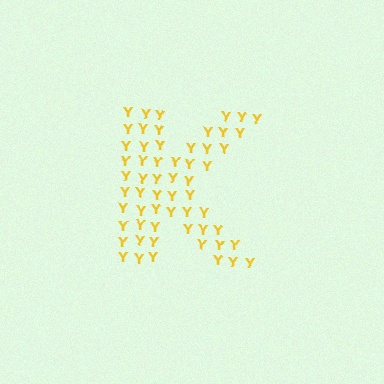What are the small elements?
The small elements are letter Y's.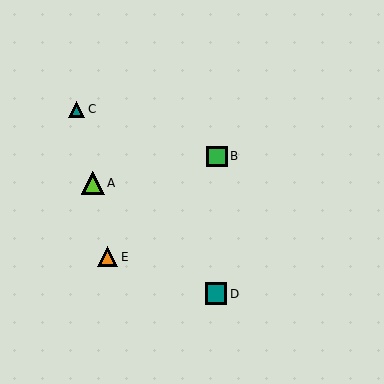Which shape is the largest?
The lime triangle (labeled A) is the largest.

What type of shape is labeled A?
Shape A is a lime triangle.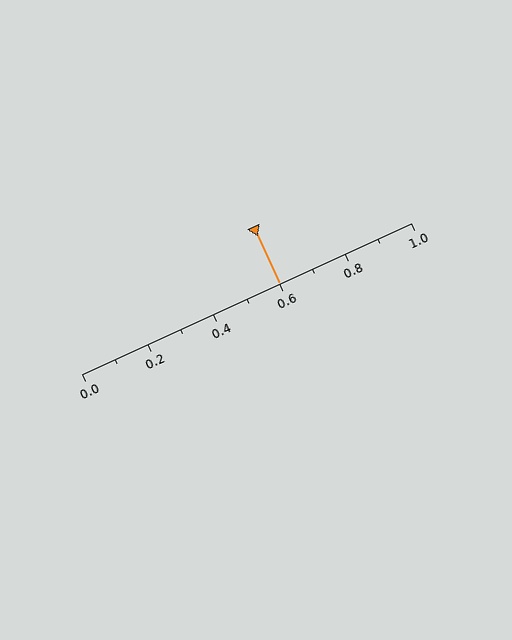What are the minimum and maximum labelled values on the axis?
The axis runs from 0.0 to 1.0.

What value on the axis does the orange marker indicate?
The marker indicates approximately 0.6.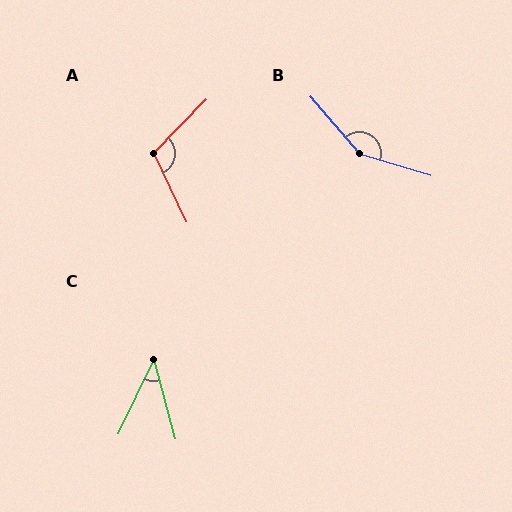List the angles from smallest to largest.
C (40°), A (110°), B (147°).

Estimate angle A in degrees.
Approximately 110 degrees.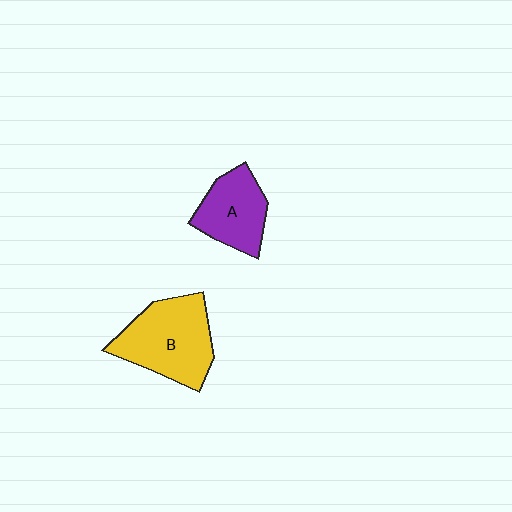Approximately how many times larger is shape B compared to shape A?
Approximately 1.4 times.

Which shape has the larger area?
Shape B (yellow).